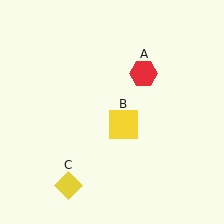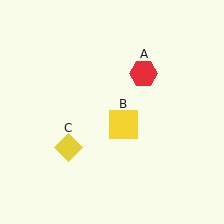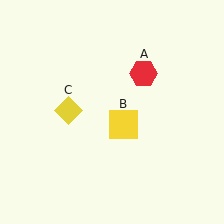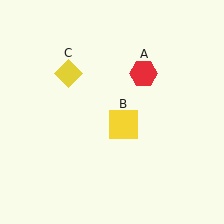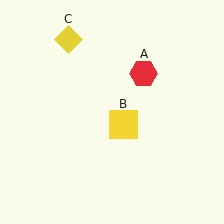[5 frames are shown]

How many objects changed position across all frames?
1 object changed position: yellow diamond (object C).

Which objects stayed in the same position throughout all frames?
Red hexagon (object A) and yellow square (object B) remained stationary.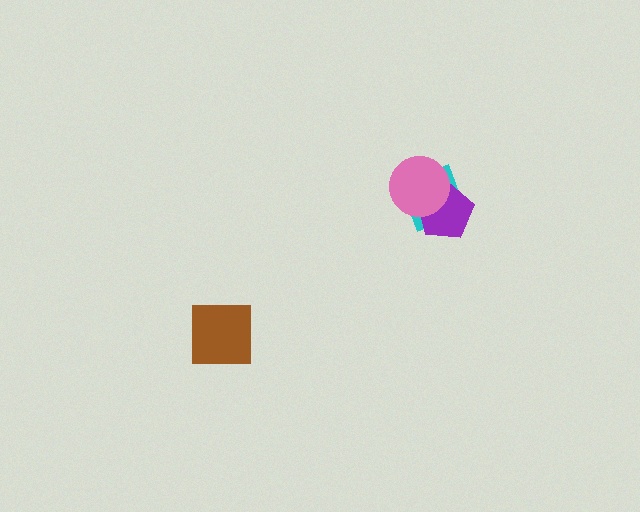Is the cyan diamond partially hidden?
Yes, it is partially covered by another shape.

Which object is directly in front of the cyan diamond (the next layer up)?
The purple pentagon is directly in front of the cyan diamond.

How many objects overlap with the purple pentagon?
2 objects overlap with the purple pentagon.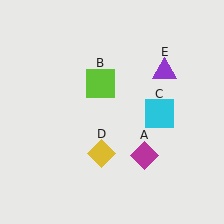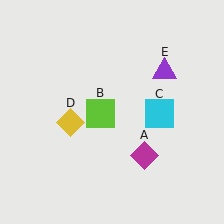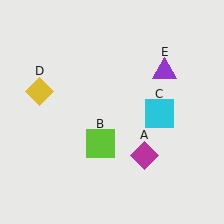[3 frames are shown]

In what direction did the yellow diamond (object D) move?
The yellow diamond (object D) moved up and to the left.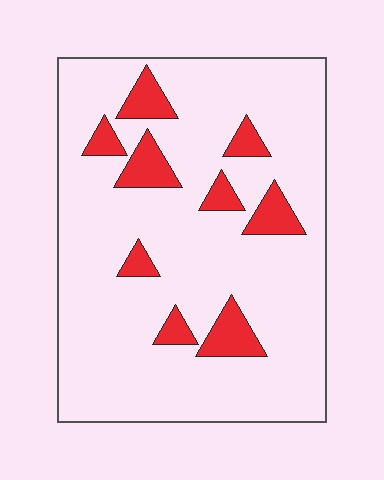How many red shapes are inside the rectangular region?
9.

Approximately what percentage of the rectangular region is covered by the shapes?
Approximately 15%.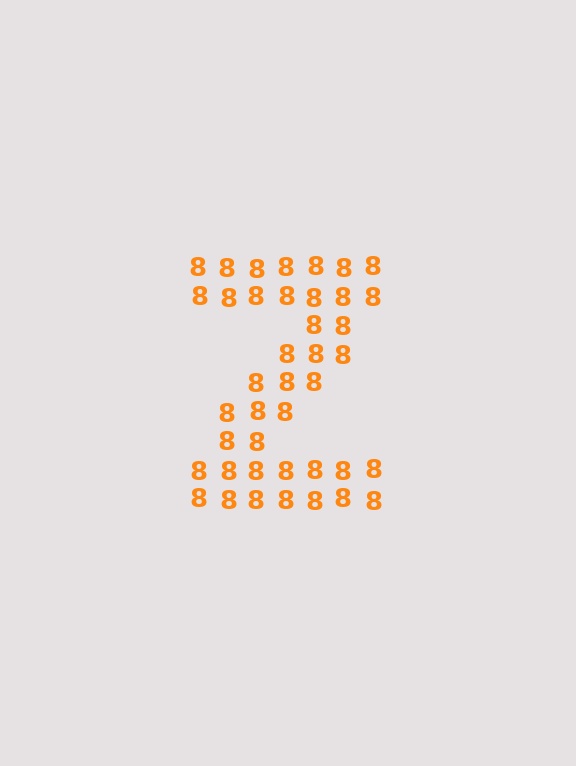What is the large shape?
The large shape is the letter Z.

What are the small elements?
The small elements are digit 8's.